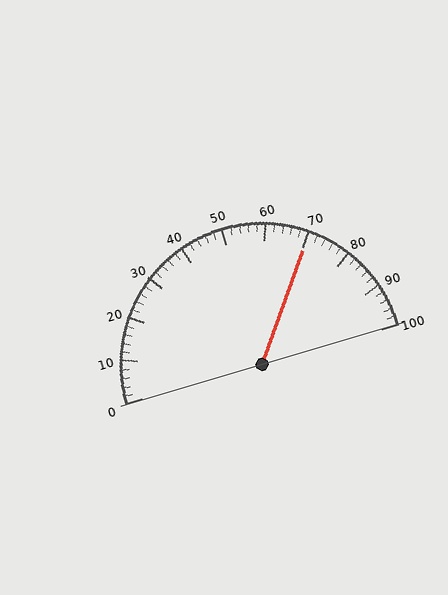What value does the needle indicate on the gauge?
The needle indicates approximately 70.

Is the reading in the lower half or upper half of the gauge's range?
The reading is in the upper half of the range (0 to 100).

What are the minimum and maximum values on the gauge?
The gauge ranges from 0 to 100.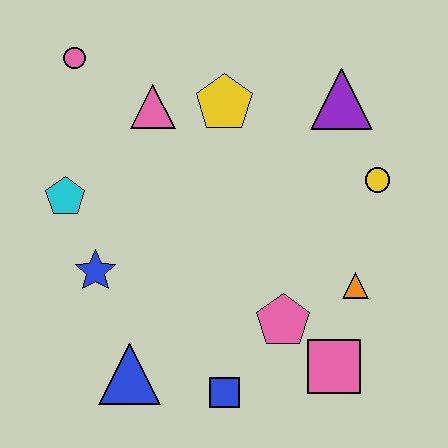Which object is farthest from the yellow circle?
The pink circle is farthest from the yellow circle.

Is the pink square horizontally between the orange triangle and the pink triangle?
Yes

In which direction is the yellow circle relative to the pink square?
The yellow circle is above the pink square.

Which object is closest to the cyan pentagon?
The blue star is closest to the cyan pentagon.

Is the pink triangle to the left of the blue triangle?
No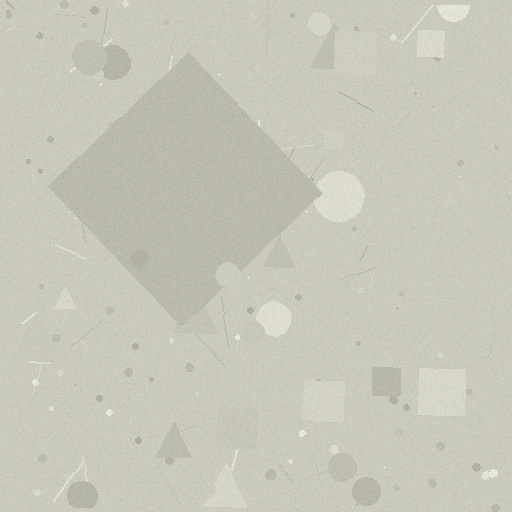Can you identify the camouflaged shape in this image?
The camouflaged shape is a diamond.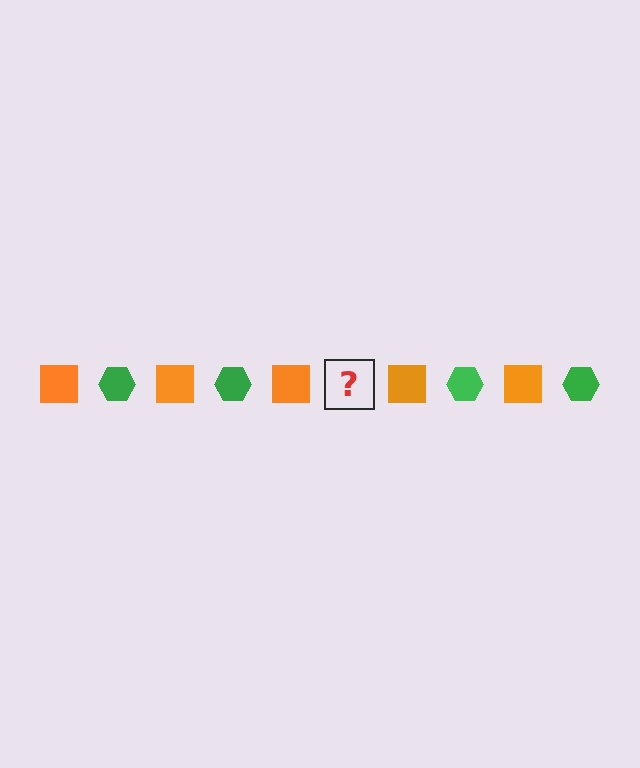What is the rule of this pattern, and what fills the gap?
The rule is that the pattern alternates between orange square and green hexagon. The gap should be filled with a green hexagon.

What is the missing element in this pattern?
The missing element is a green hexagon.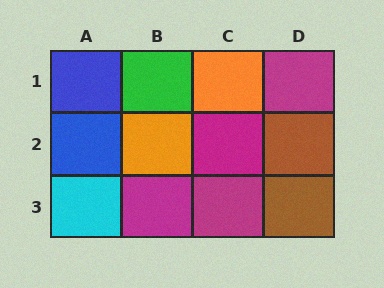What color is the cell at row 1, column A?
Blue.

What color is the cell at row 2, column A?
Blue.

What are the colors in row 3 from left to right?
Cyan, magenta, magenta, brown.